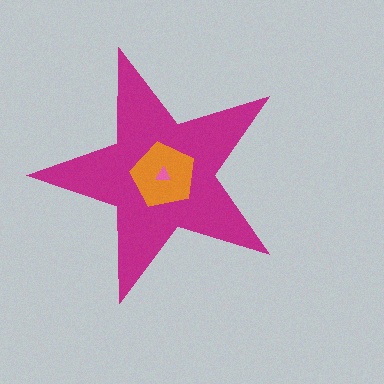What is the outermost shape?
The magenta star.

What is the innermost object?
The pink triangle.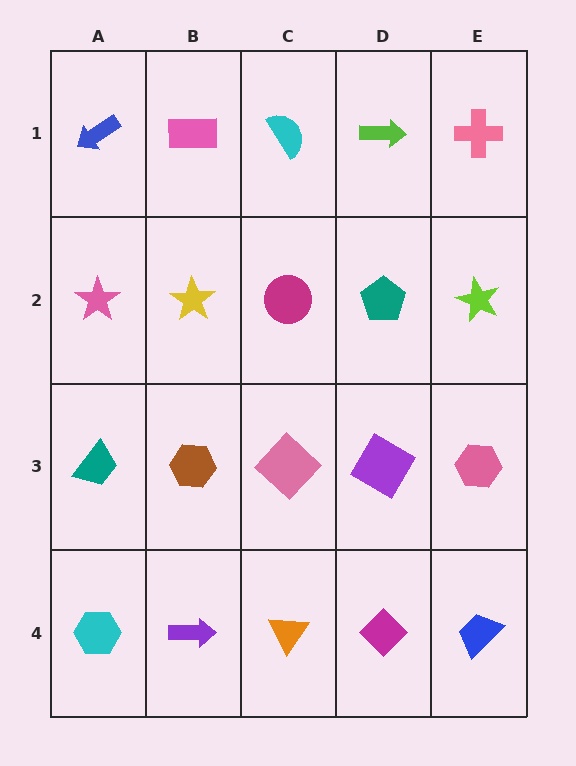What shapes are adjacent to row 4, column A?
A teal trapezoid (row 3, column A), a purple arrow (row 4, column B).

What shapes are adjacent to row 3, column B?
A yellow star (row 2, column B), a purple arrow (row 4, column B), a teal trapezoid (row 3, column A), a pink diamond (row 3, column C).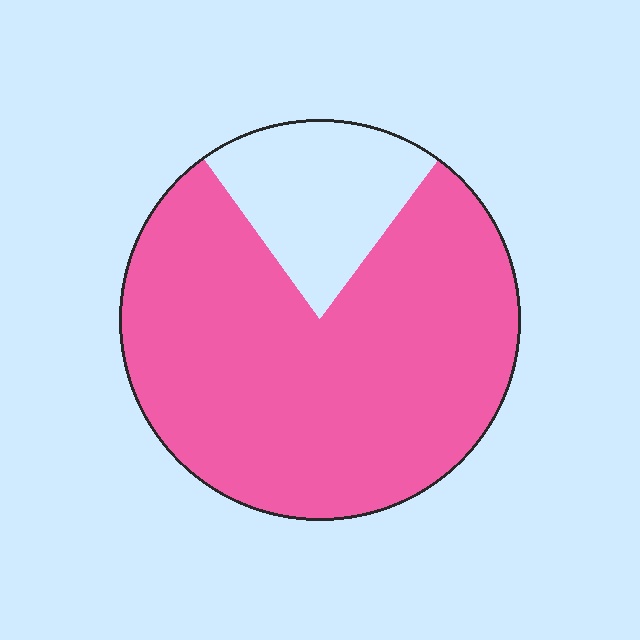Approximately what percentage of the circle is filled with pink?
Approximately 80%.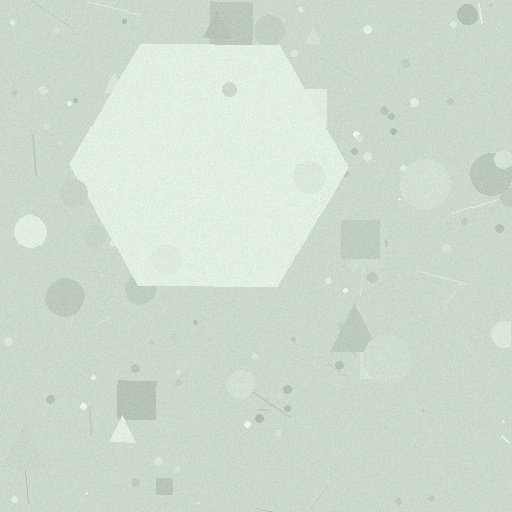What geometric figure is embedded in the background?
A hexagon is embedded in the background.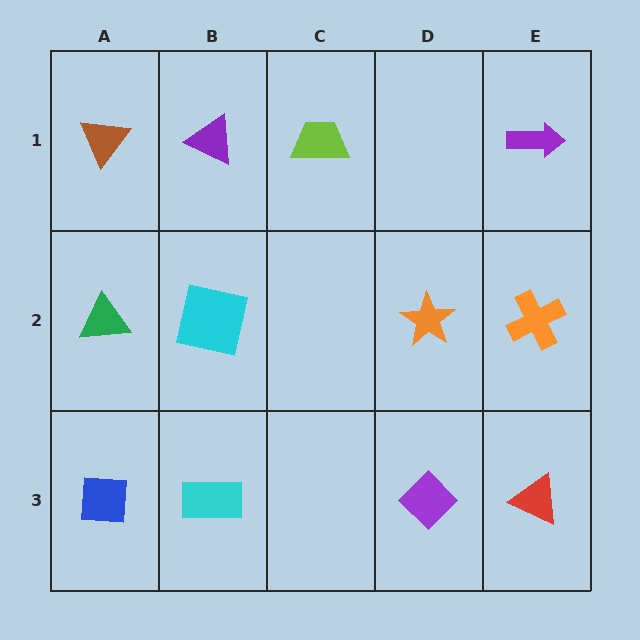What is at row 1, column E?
A purple arrow.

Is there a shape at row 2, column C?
No, that cell is empty.